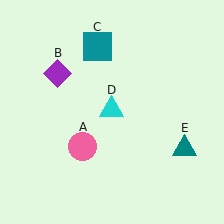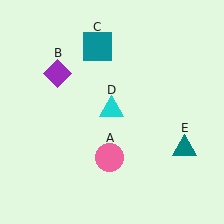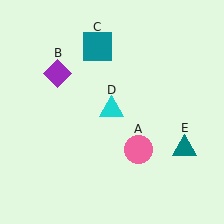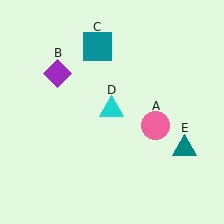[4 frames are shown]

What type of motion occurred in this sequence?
The pink circle (object A) rotated counterclockwise around the center of the scene.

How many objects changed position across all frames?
1 object changed position: pink circle (object A).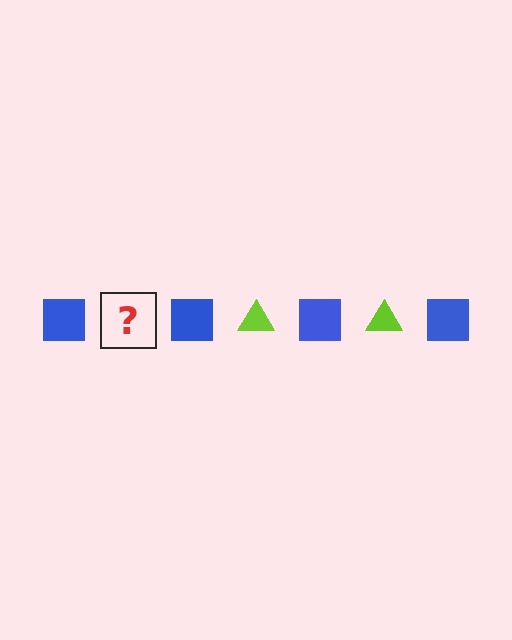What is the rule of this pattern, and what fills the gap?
The rule is that the pattern alternates between blue square and lime triangle. The gap should be filled with a lime triangle.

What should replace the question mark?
The question mark should be replaced with a lime triangle.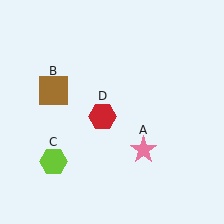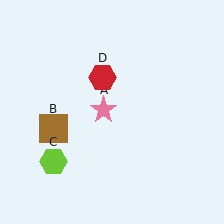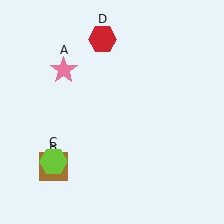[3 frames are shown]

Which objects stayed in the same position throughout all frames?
Lime hexagon (object C) remained stationary.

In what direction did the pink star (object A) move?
The pink star (object A) moved up and to the left.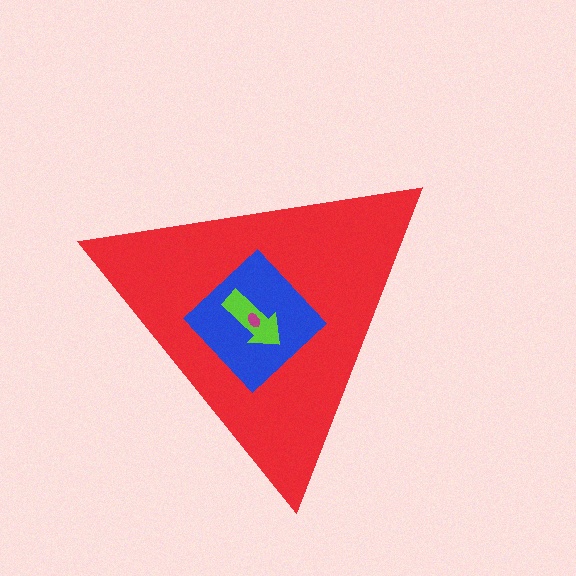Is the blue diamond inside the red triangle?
Yes.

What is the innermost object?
The magenta ellipse.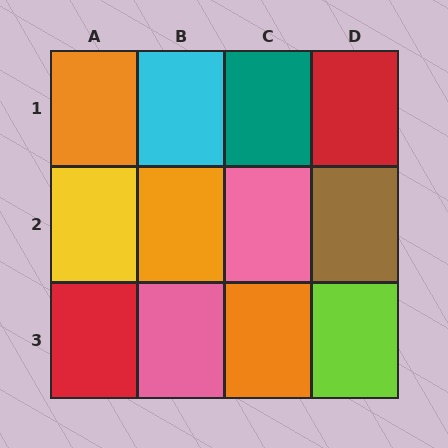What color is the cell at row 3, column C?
Orange.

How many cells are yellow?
1 cell is yellow.